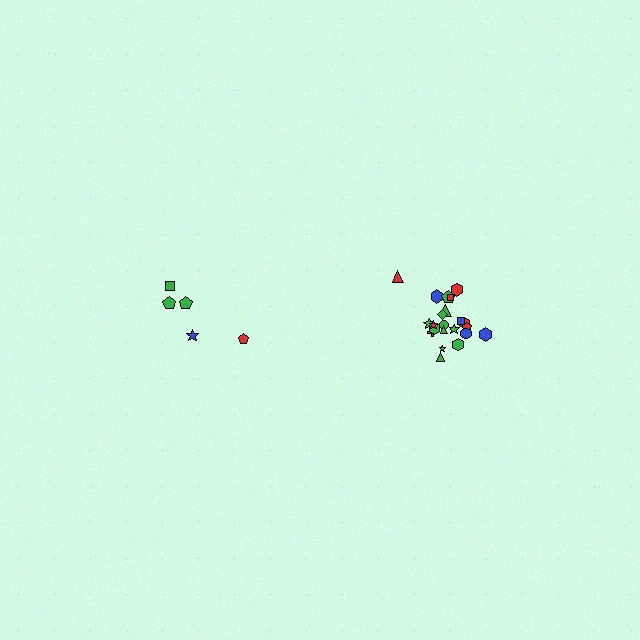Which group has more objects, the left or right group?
The right group.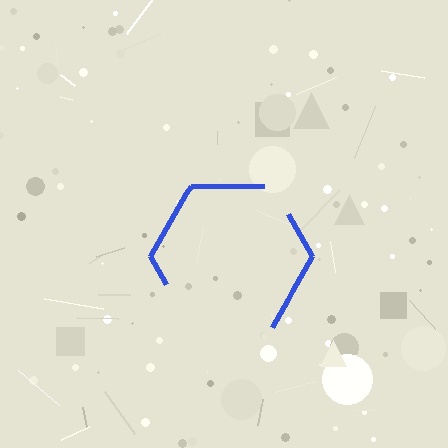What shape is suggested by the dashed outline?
The dashed outline suggests a hexagon.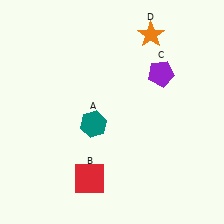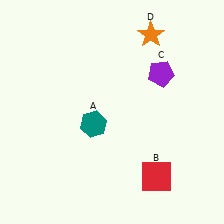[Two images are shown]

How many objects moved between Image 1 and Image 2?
1 object moved between the two images.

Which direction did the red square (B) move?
The red square (B) moved right.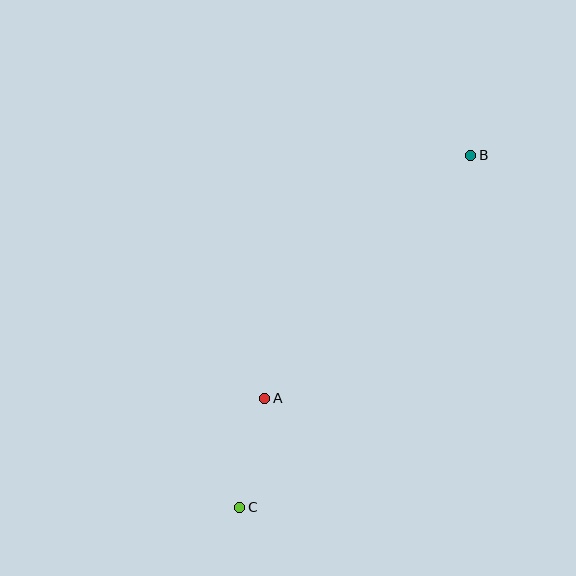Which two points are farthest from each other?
Points B and C are farthest from each other.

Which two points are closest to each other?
Points A and C are closest to each other.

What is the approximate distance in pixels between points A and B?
The distance between A and B is approximately 319 pixels.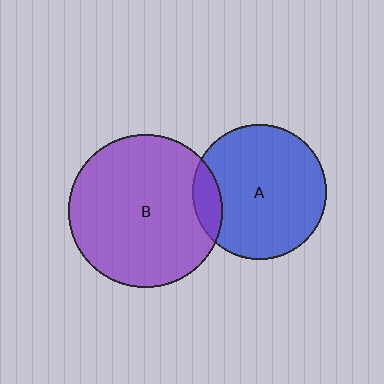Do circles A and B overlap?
Yes.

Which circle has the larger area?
Circle B (purple).